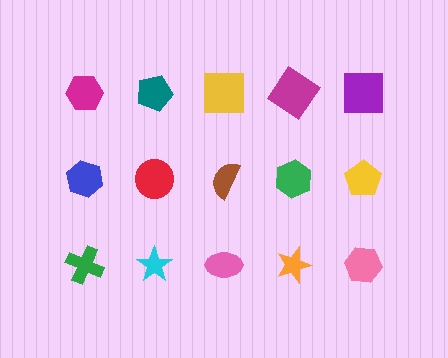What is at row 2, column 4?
A green hexagon.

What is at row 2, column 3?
A brown semicircle.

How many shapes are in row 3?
5 shapes.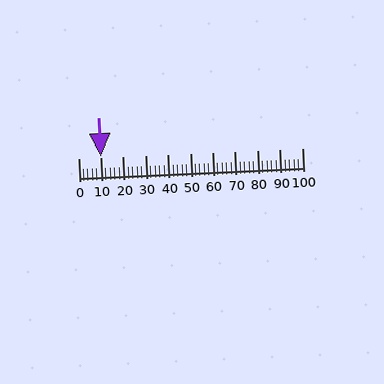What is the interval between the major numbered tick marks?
The major tick marks are spaced 10 units apart.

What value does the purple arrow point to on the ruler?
The purple arrow points to approximately 10.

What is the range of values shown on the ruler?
The ruler shows values from 0 to 100.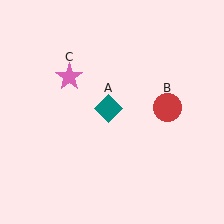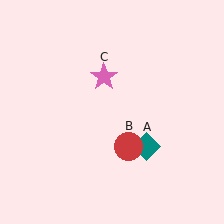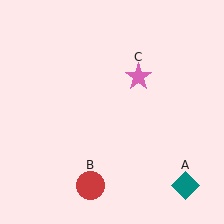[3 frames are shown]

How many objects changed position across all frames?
3 objects changed position: teal diamond (object A), red circle (object B), pink star (object C).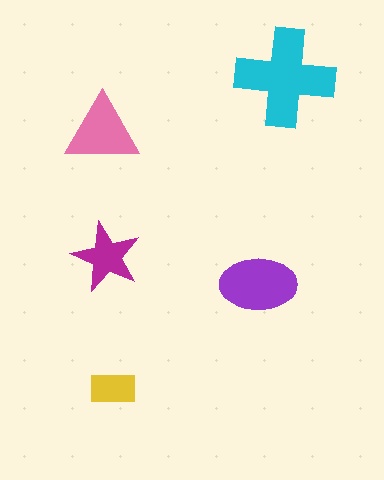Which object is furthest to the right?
The cyan cross is rightmost.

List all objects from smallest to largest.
The yellow rectangle, the magenta star, the pink triangle, the purple ellipse, the cyan cross.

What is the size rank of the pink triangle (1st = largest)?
3rd.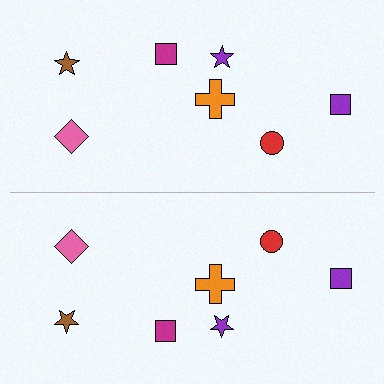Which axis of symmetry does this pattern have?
The pattern has a horizontal axis of symmetry running through the center of the image.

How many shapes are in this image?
There are 14 shapes in this image.